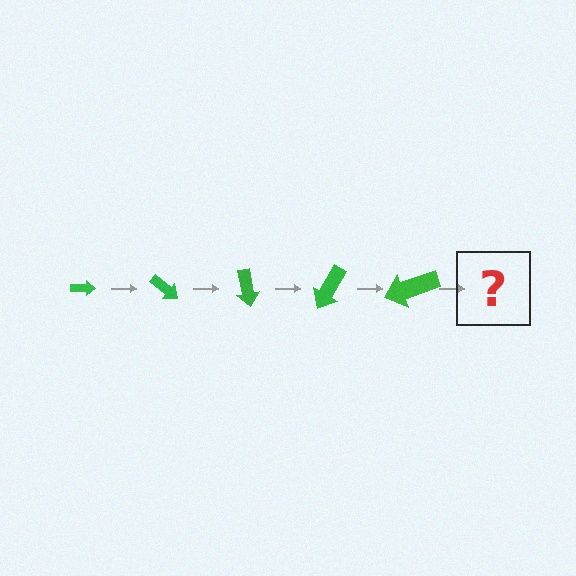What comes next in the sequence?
The next element should be an arrow, larger than the previous one and rotated 200 degrees from the start.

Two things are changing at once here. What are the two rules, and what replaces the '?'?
The two rules are that the arrow grows larger each step and it rotates 40 degrees each step. The '?' should be an arrow, larger than the previous one and rotated 200 degrees from the start.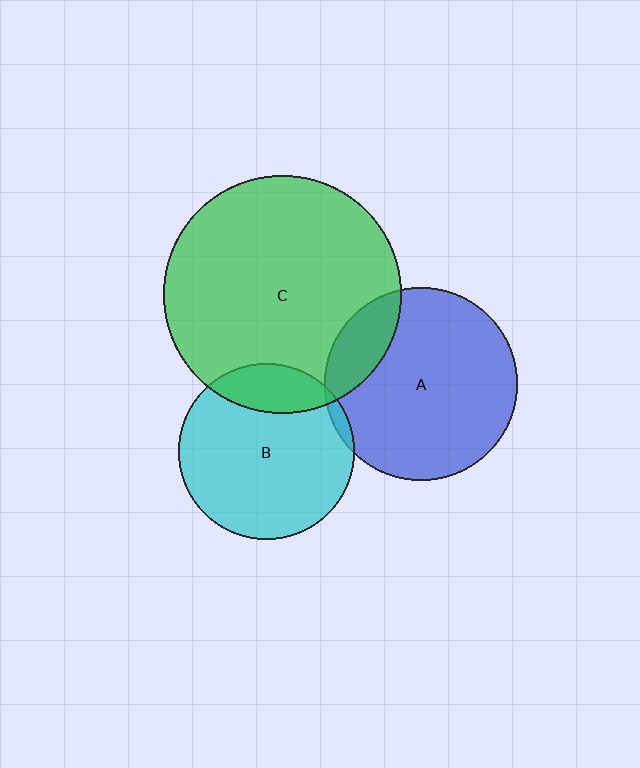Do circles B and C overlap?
Yes.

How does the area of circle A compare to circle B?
Approximately 1.2 times.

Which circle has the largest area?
Circle C (green).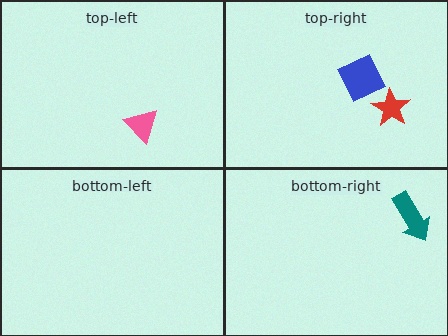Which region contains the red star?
The top-right region.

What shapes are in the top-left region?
The pink triangle.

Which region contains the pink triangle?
The top-left region.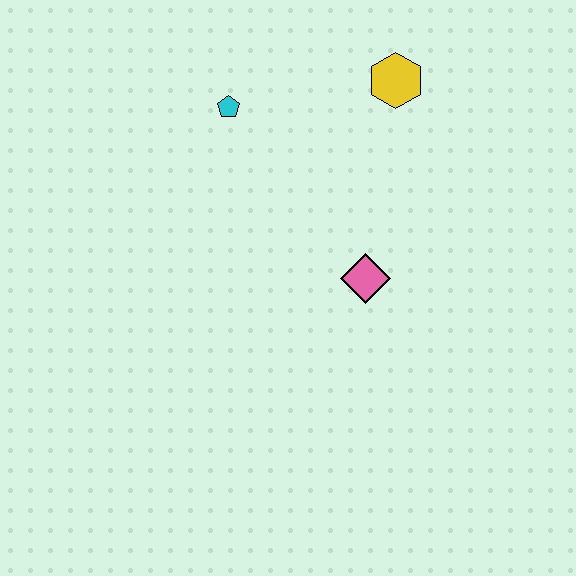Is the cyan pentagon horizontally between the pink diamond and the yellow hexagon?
No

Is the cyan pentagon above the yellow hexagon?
No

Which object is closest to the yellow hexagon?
The cyan pentagon is closest to the yellow hexagon.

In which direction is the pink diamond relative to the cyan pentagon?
The pink diamond is below the cyan pentagon.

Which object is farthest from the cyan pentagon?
The pink diamond is farthest from the cyan pentagon.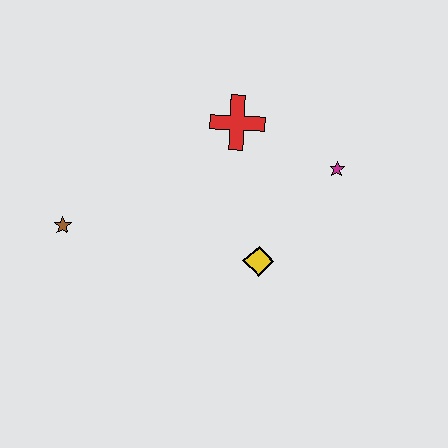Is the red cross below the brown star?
No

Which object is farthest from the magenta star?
The brown star is farthest from the magenta star.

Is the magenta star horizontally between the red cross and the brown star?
No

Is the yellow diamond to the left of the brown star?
No